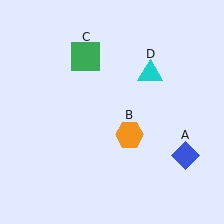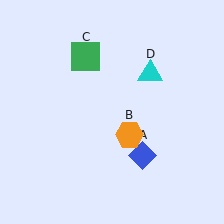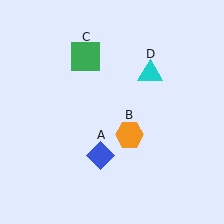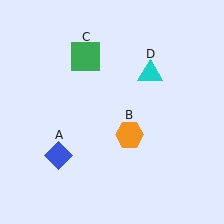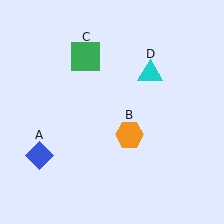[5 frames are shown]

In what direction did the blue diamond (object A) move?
The blue diamond (object A) moved left.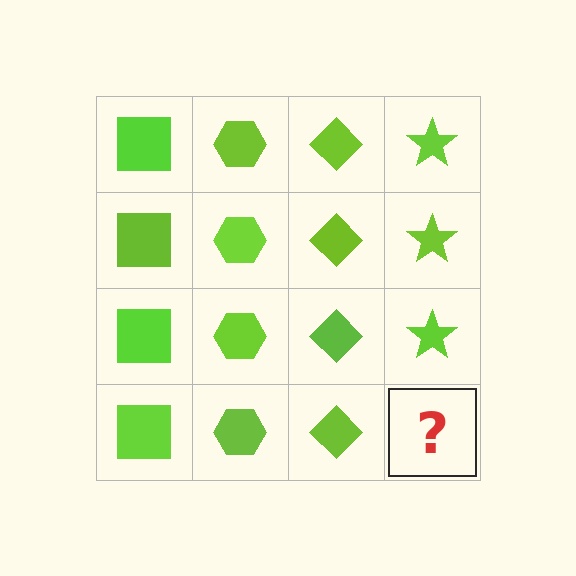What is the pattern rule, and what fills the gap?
The rule is that each column has a consistent shape. The gap should be filled with a lime star.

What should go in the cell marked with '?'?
The missing cell should contain a lime star.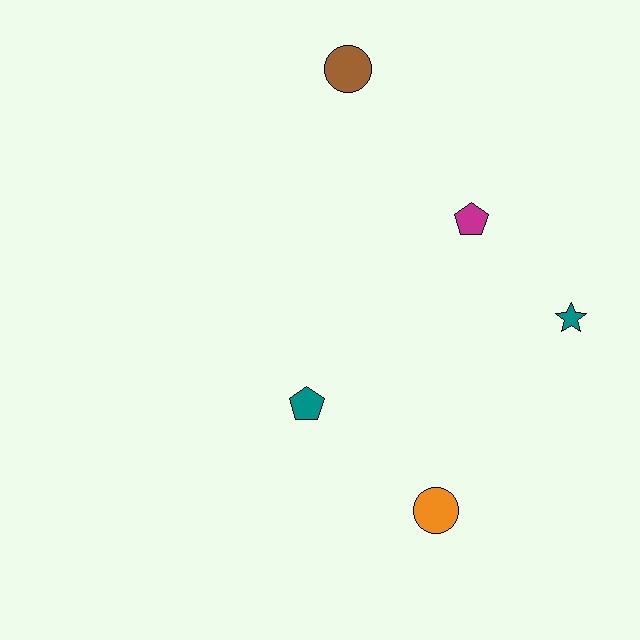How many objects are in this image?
There are 5 objects.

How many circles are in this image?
There are 2 circles.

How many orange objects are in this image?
There is 1 orange object.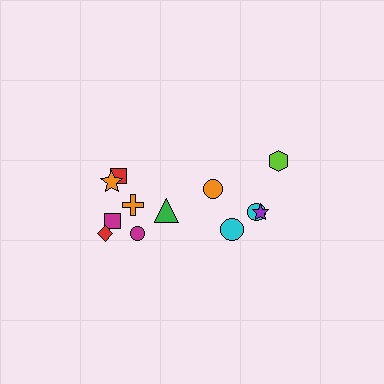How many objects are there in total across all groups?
There are 12 objects.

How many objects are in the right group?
There are 5 objects.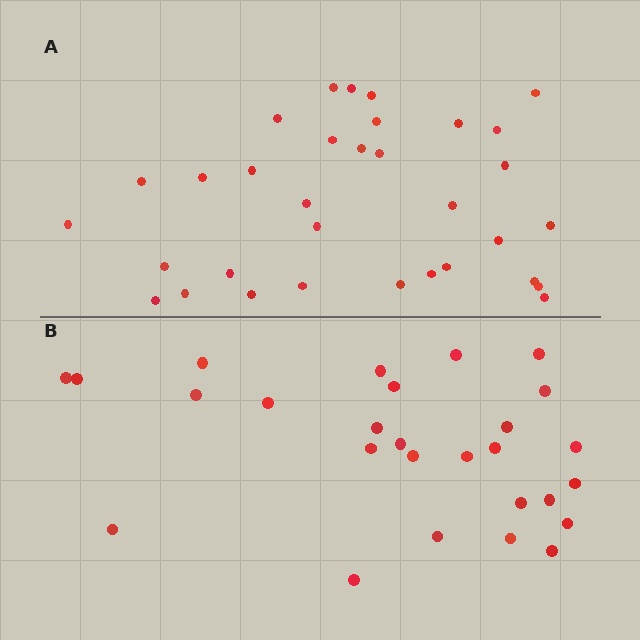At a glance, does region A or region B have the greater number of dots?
Region A (the top region) has more dots.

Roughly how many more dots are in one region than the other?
Region A has about 6 more dots than region B.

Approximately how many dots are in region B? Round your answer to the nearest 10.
About 30 dots. (The exact count is 27, which rounds to 30.)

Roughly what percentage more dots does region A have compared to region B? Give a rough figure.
About 20% more.